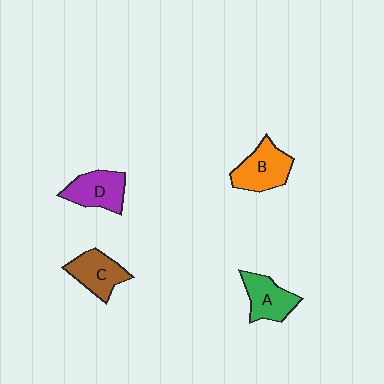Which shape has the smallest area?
Shape A (green).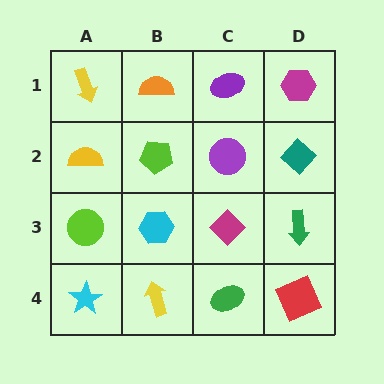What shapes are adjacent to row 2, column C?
A purple ellipse (row 1, column C), a magenta diamond (row 3, column C), a lime pentagon (row 2, column B), a teal diamond (row 2, column D).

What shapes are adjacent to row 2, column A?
A yellow arrow (row 1, column A), a lime circle (row 3, column A), a lime pentagon (row 2, column B).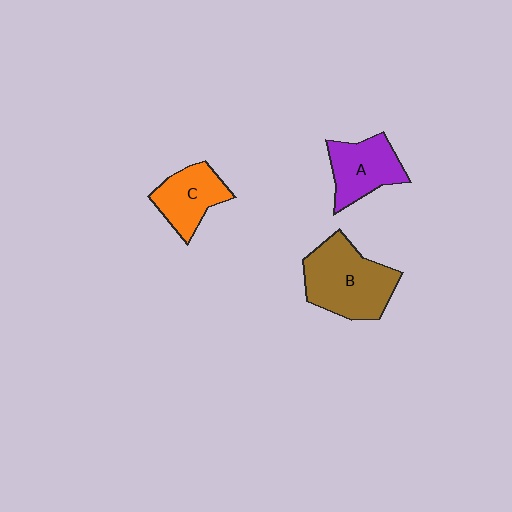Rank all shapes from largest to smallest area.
From largest to smallest: B (brown), A (purple), C (orange).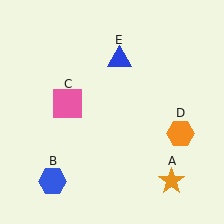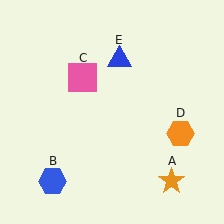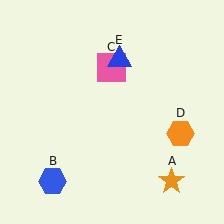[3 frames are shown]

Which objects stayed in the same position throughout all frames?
Orange star (object A) and blue hexagon (object B) and orange hexagon (object D) and blue triangle (object E) remained stationary.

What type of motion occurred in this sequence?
The pink square (object C) rotated clockwise around the center of the scene.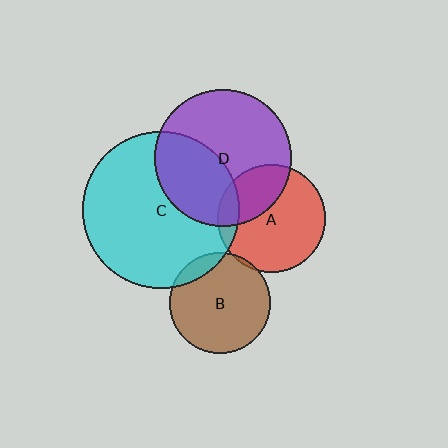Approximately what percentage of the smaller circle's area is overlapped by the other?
Approximately 10%.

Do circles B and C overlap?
Yes.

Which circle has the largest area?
Circle C (cyan).